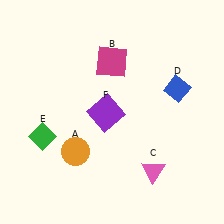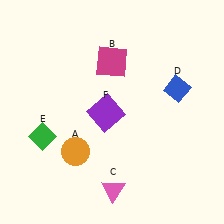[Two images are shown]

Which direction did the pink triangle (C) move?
The pink triangle (C) moved left.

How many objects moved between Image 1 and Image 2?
1 object moved between the two images.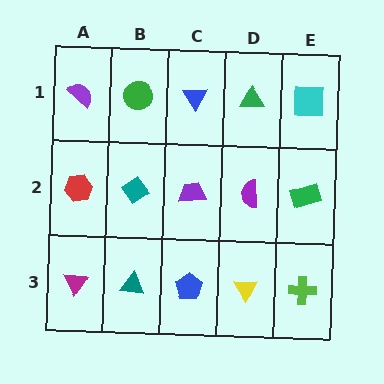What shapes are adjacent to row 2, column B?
A green circle (row 1, column B), a teal triangle (row 3, column B), a red hexagon (row 2, column A), a purple trapezoid (row 2, column C).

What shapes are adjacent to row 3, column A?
A red hexagon (row 2, column A), a teal triangle (row 3, column B).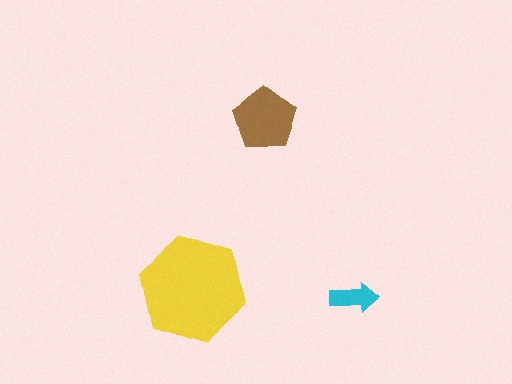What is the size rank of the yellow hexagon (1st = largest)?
1st.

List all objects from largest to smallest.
The yellow hexagon, the brown pentagon, the cyan arrow.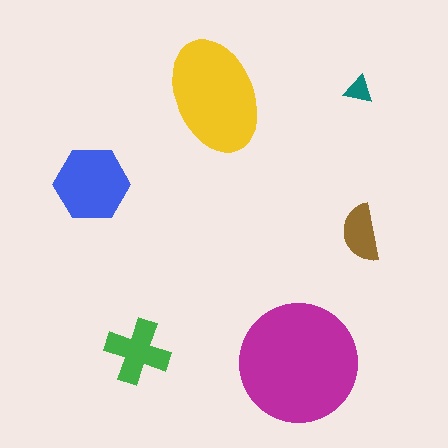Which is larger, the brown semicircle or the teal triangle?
The brown semicircle.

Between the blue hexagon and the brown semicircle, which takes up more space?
The blue hexagon.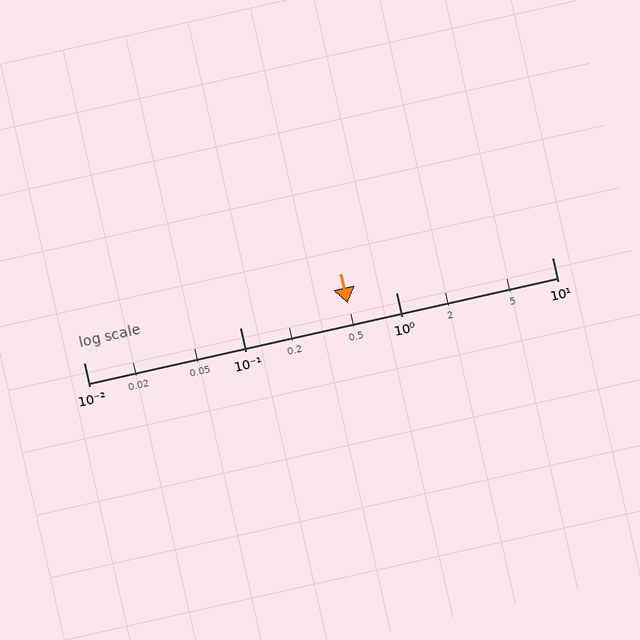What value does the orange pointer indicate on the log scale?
The pointer indicates approximately 0.49.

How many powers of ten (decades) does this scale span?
The scale spans 3 decades, from 0.01 to 10.